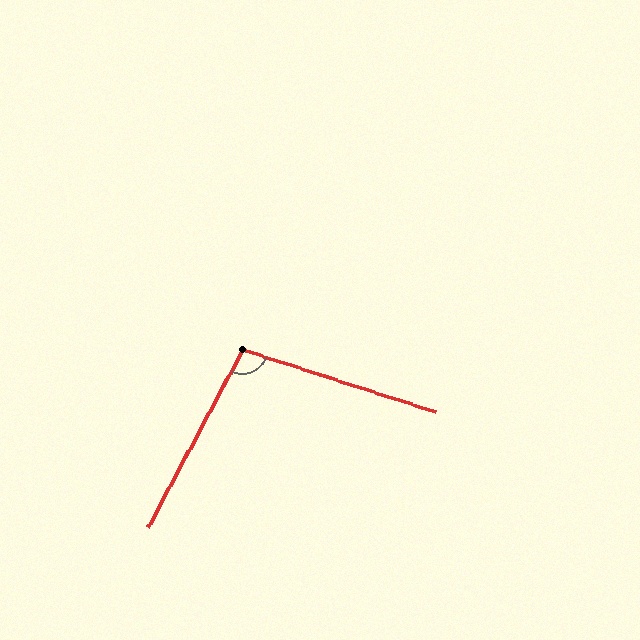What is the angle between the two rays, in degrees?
Approximately 100 degrees.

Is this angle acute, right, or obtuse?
It is obtuse.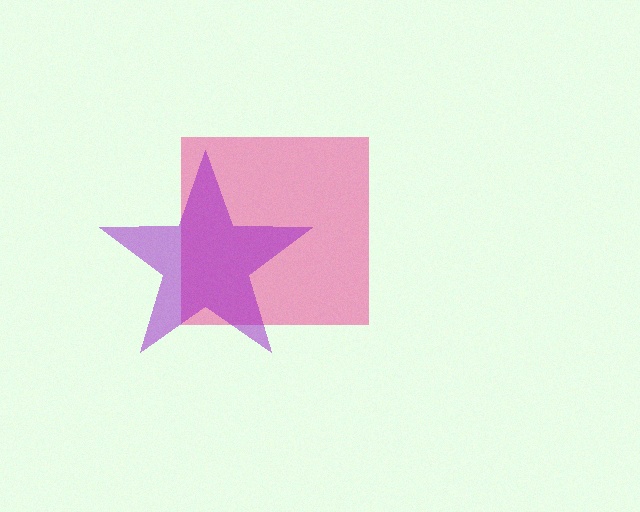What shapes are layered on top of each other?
The layered shapes are: a pink square, a purple star.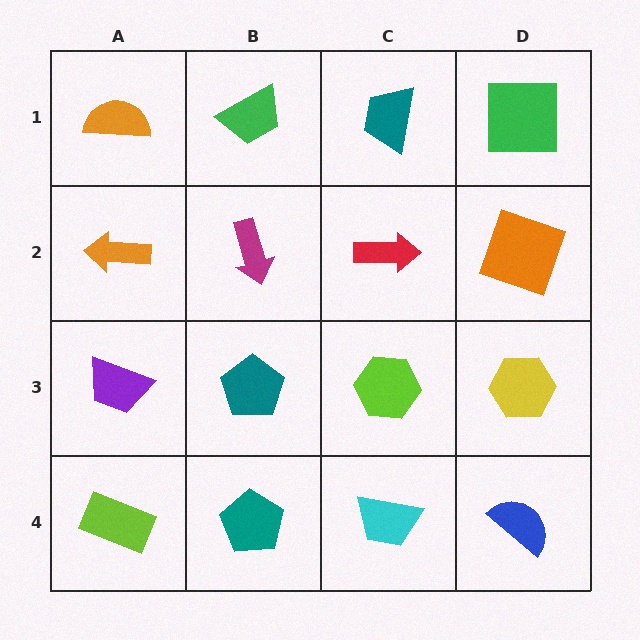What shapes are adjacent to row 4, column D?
A yellow hexagon (row 3, column D), a cyan trapezoid (row 4, column C).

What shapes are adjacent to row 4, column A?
A purple trapezoid (row 3, column A), a teal pentagon (row 4, column B).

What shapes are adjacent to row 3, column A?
An orange arrow (row 2, column A), a lime rectangle (row 4, column A), a teal pentagon (row 3, column B).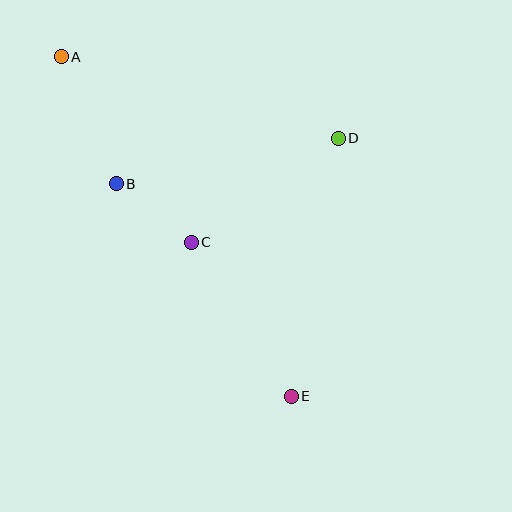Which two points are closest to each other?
Points B and C are closest to each other.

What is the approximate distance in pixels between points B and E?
The distance between B and E is approximately 275 pixels.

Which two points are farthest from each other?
Points A and E are farthest from each other.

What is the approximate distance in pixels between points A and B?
The distance between A and B is approximately 138 pixels.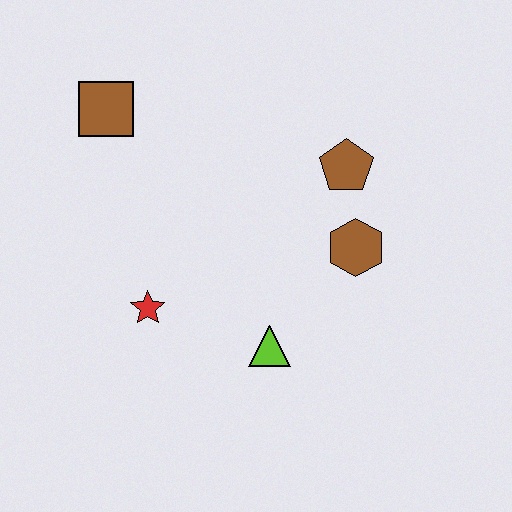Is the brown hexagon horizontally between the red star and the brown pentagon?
No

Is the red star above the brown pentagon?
No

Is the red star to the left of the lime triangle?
Yes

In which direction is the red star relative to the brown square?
The red star is below the brown square.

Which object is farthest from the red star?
The brown pentagon is farthest from the red star.